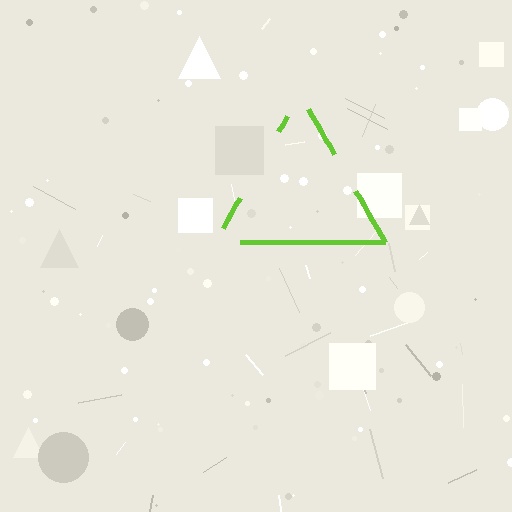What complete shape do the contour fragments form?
The contour fragments form a triangle.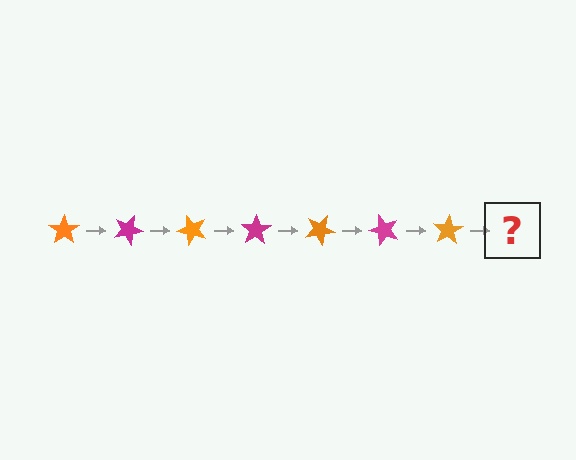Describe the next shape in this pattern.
It should be a magenta star, rotated 175 degrees from the start.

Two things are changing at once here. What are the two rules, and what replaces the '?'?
The two rules are that it rotates 25 degrees each step and the color cycles through orange and magenta. The '?' should be a magenta star, rotated 175 degrees from the start.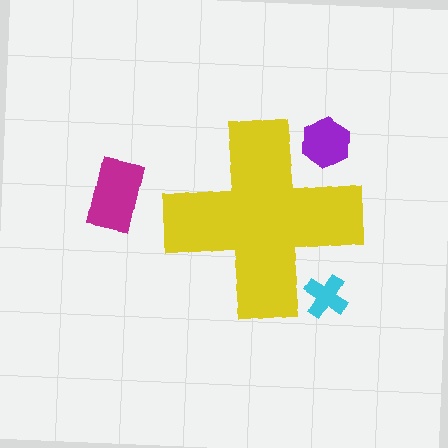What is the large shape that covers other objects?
A yellow cross.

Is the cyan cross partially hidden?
Yes, the cyan cross is partially hidden behind the yellow cross.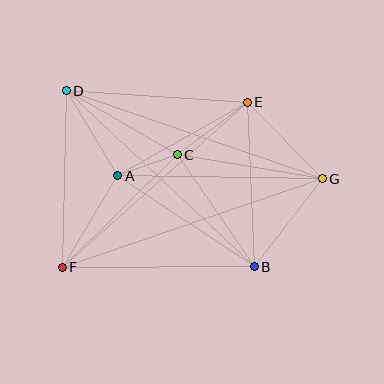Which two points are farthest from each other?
Points F and G are farthest from each other.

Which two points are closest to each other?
Points A and C are closest to each other.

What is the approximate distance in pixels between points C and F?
The distance between C and F is approximately 160 pixels.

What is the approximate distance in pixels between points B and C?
The distance between B and C is approximately 136 pixels.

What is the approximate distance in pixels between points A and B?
The distance between A and B is approximately 164 pixels.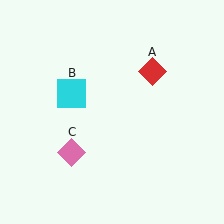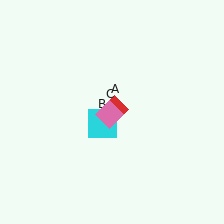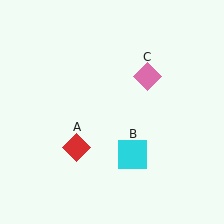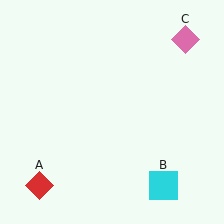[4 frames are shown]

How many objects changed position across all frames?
3 objects changed position: red diamond (object A), cyan square (object B), pink diamond (object C).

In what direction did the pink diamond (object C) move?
The pink diamond (object C) moved up and to the right.